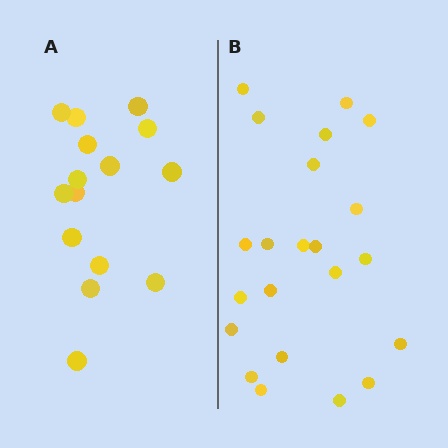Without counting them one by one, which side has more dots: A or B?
Region B (the right region) has more dots.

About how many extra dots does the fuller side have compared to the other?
Region B has roughly 8 or so more dots than region A.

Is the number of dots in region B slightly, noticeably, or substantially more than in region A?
Region B has substantially more. The ratio is roughly 1.5 to 1.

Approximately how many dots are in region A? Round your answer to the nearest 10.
About 20 dots. (The exact count is 15, which rounds to 20.)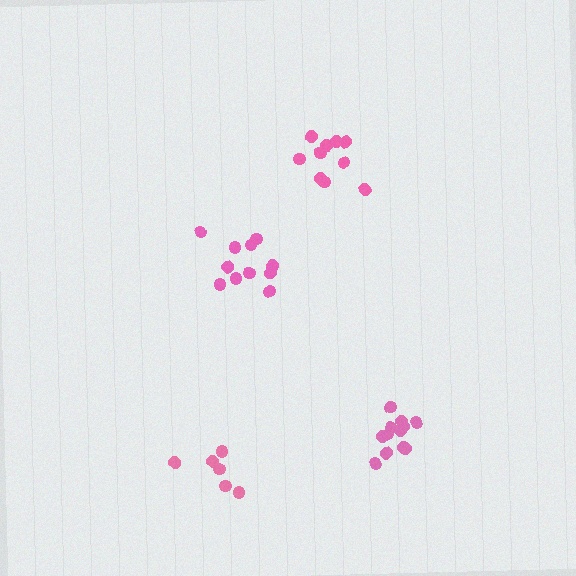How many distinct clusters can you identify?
There are 4 distinct clusters.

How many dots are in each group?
Group 1: 12 dots, Group 2: 10 dots, Group 3: 11 dots, Group 4: 6 dots (39 total).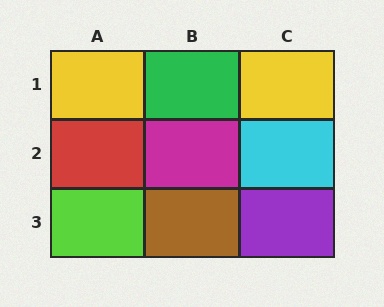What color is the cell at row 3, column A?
Lime.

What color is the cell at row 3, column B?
Brown.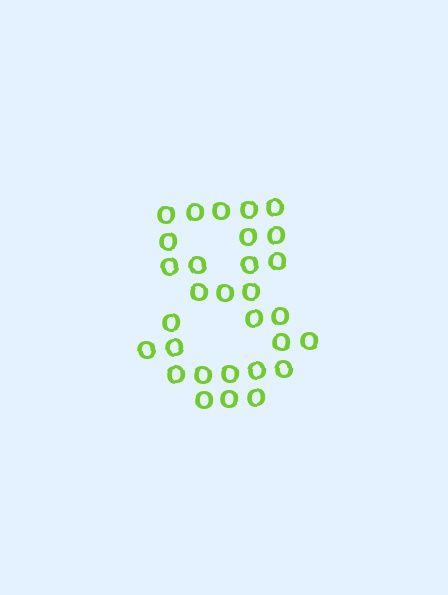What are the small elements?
The small elements are letter O's.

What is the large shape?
The large shape is the digit 8.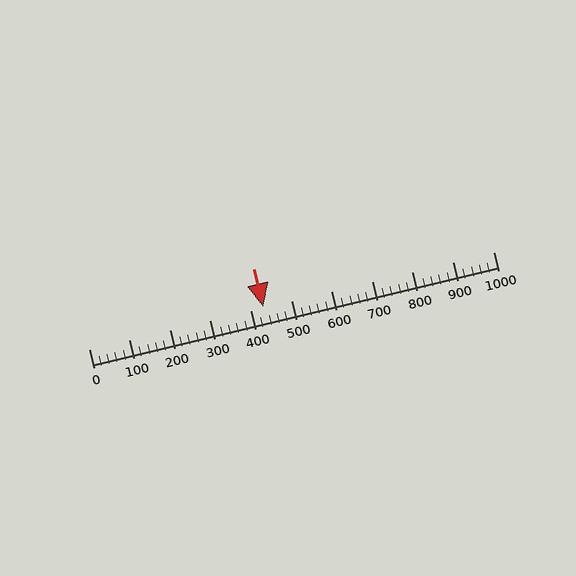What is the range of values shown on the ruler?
The ruler shows values from 0 to 1000.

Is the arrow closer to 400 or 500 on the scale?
The arrow is closer to 400.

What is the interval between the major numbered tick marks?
The major tick marks are spaced 100 units apart.